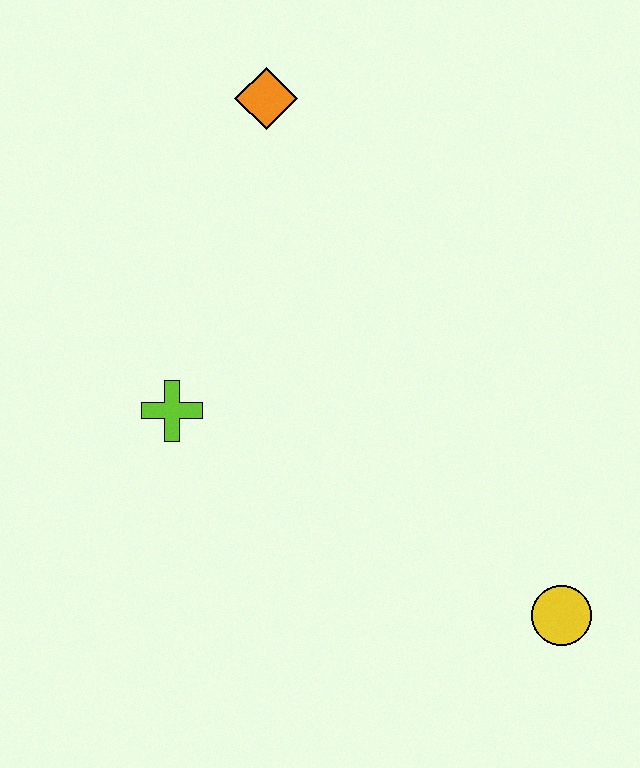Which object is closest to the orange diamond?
The lime cross is closest to the orange diamond.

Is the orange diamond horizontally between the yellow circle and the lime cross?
Yes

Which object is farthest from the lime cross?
The yellow circle is farthest from the lime cross.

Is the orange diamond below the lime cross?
No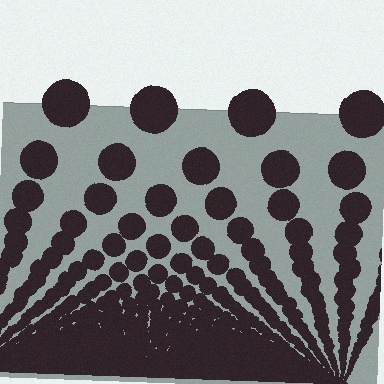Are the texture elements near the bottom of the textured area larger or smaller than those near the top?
Smaller. The gradient is inverted — elements near the bottom are smaller and denser.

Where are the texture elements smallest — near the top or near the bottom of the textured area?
Near the bottom.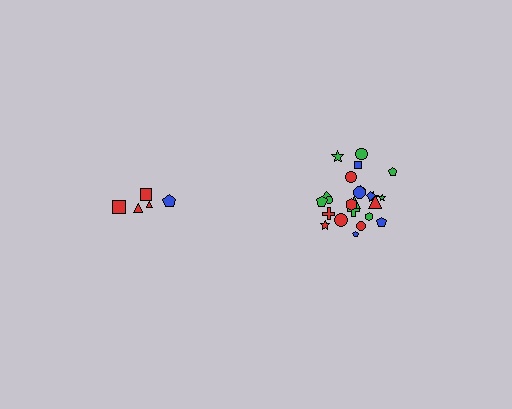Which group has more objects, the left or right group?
The right group.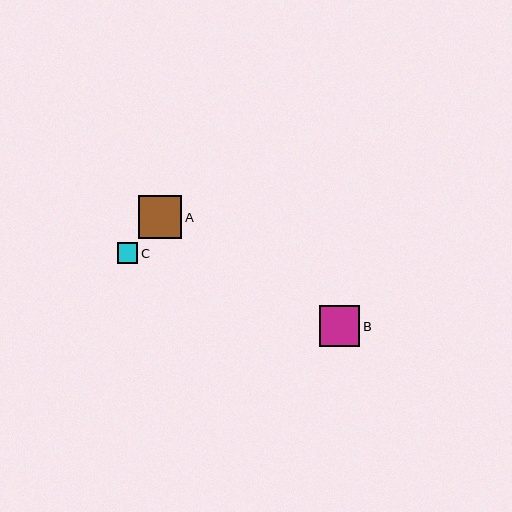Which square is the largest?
Square A is the largest with a size of approximately 43 pixels.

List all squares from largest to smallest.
From largest to smallest: A, B, C.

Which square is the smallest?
Square C is the smallest with a size of approximately 20 pixels.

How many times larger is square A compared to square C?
Square A is approximately 2.1 times the size of square C.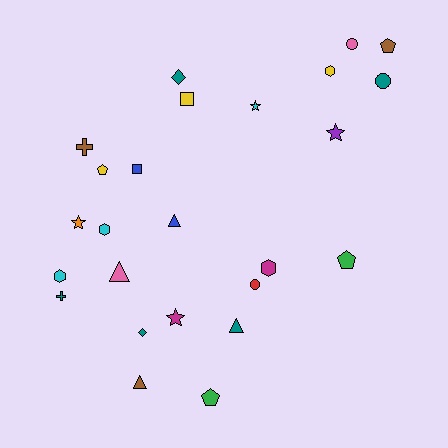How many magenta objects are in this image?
There are 2 magenta objects.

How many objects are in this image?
There are 25 objects.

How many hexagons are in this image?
There are 4 hexagons.